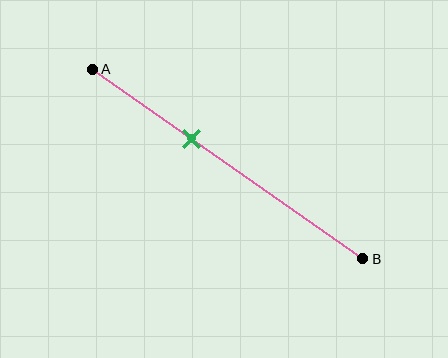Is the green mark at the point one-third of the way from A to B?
No, the mark is at about 35% from A, not at the 33% one-third point.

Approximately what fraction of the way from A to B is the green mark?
The green mark is approximately 35% of the way from A to B.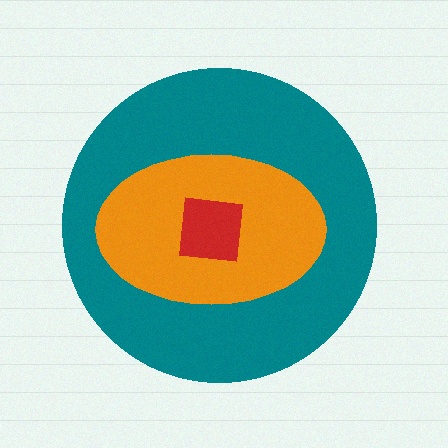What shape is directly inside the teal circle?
The orange ellipse.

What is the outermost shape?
The teal circle.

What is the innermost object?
The red square.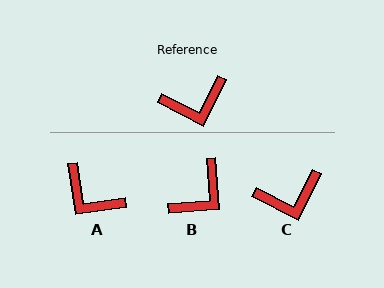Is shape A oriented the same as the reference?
No, it is off by about 55 degrees.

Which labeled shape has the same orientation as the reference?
C.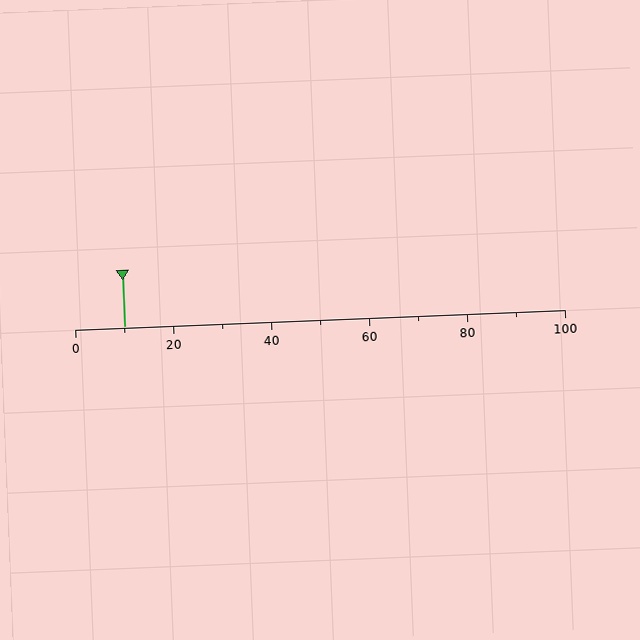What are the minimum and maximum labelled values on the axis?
The axis runs from 0 to 100.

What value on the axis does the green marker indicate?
The marker indicates approximately 10.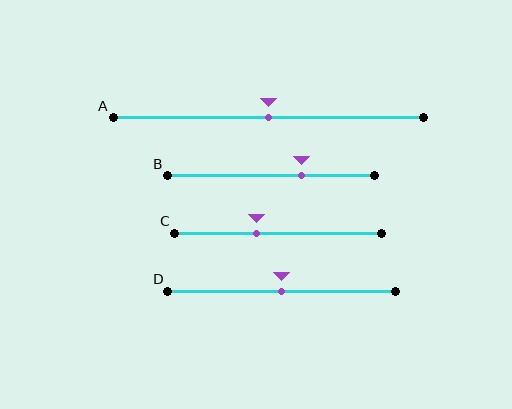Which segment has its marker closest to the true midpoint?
Segment A has its marker closest to the true midpoint.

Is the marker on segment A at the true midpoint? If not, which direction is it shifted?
Yes, the marker on segment A is at the true midpoint.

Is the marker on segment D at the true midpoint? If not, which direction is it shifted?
Yes, the marker on segment D is at the true midpoint.